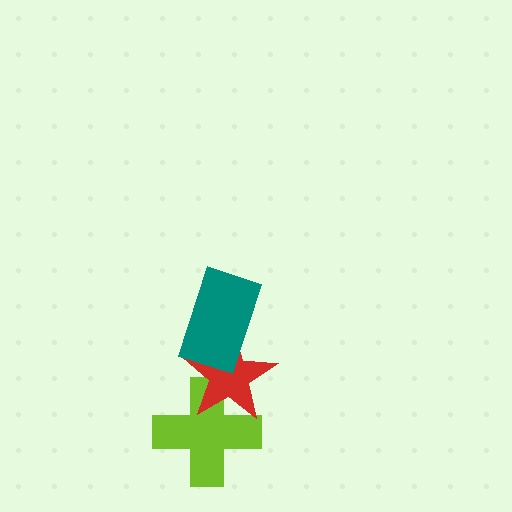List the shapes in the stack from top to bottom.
From top to bottom: the teal rectangle, the red star, the lime cross.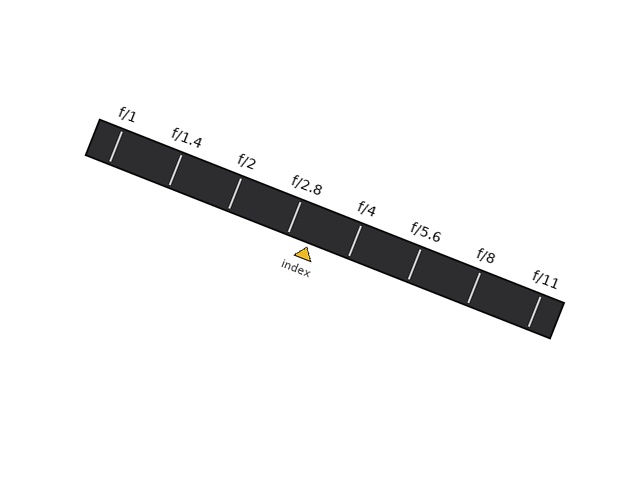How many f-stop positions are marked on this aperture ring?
There are 8 f-stop positions marked.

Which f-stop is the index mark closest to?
The index mark is closest to f/2.8.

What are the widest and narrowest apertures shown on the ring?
The widest aperture shown is f/1 and the narrowest is f/11.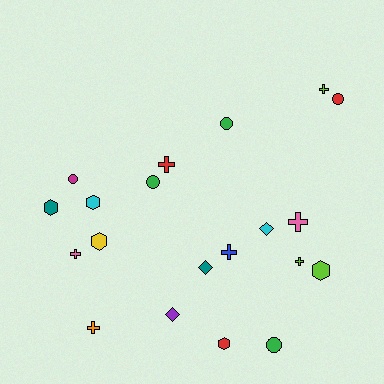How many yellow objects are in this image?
There is 1 yellow object.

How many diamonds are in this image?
There are 3 diamonds.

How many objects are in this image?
There are 20 objects.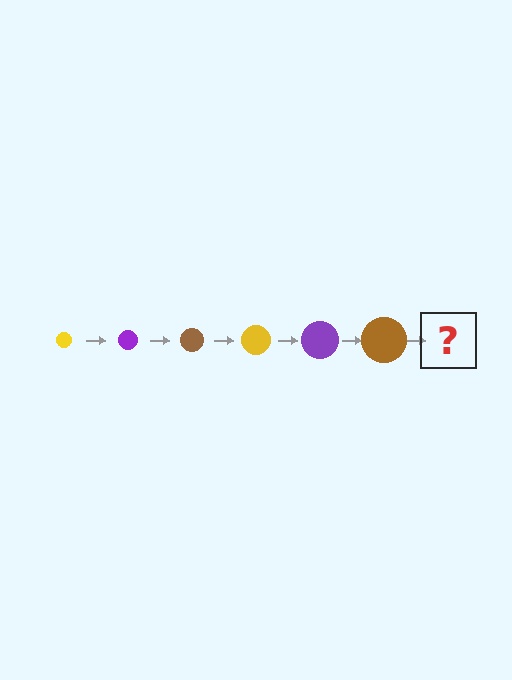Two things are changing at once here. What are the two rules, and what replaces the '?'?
The two rules are that the circle grows larger each step and the color cycles through yellow, purple, and brown. The '?' should be a yellow circle, larger than the previous one.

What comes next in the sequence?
The next element should be a yellow circle, larger than the previous one.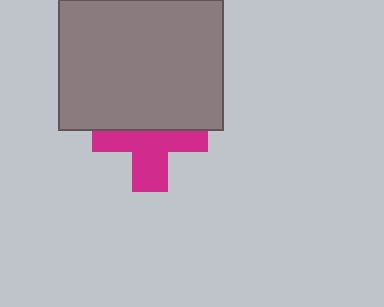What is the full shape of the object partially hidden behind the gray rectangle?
The partially hidden object is a magenta cross.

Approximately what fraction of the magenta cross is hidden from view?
Roughly 47% of the magenta cross is hidden behind the gray rectangle.